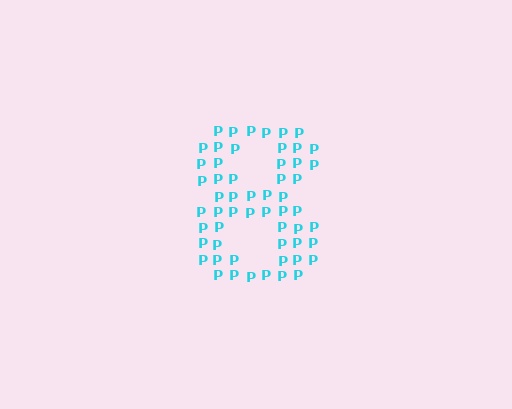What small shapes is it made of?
It is made of small letter P's.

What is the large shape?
The large shape is the digit 8.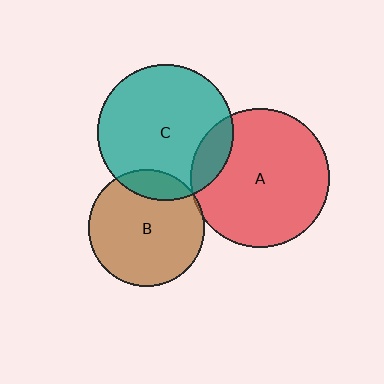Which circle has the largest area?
Circle A (red).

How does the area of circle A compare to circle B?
Approximately 1.4 times.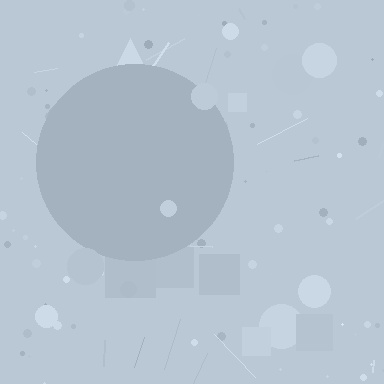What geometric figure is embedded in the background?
A circle is embedded in the background.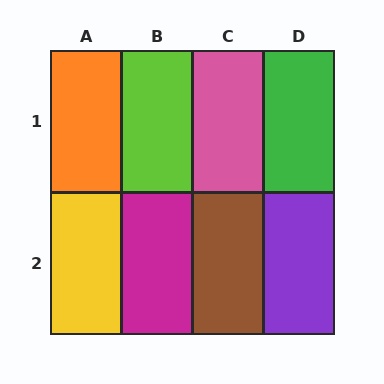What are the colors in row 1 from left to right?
Orange, lime, pink, green.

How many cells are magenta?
1 cell is magenta.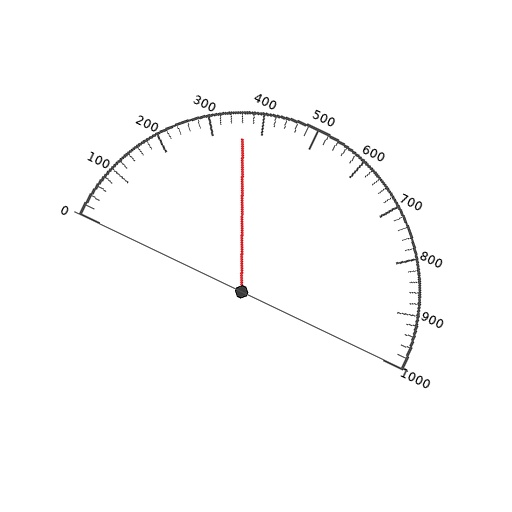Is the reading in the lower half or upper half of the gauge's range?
The reading is in the lower half of the range (0 to 1000).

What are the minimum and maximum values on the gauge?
The gauge ranges from 0 to 1000.